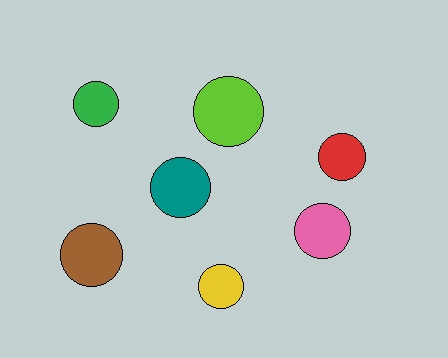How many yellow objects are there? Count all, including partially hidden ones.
There is 1 yellow object.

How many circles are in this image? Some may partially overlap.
There are 7 circles.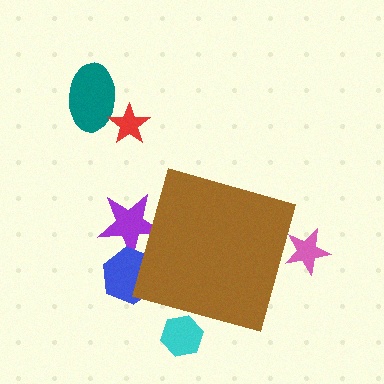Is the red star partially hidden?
No, the red star is fully visible.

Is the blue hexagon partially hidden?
Yes, the blue hexagon is partially hidden behind the brown diamond.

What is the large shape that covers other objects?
A brown diamond.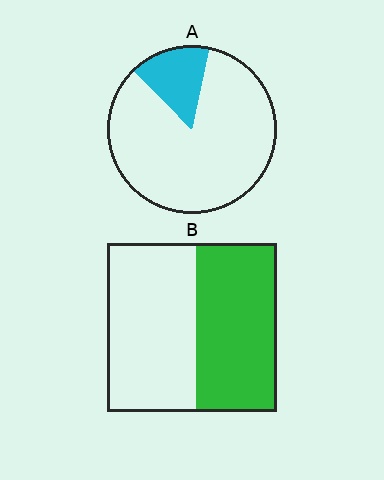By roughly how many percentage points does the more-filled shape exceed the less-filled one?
By roughly 30 percentage points (B over A).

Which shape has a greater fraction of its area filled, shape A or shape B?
Shape B.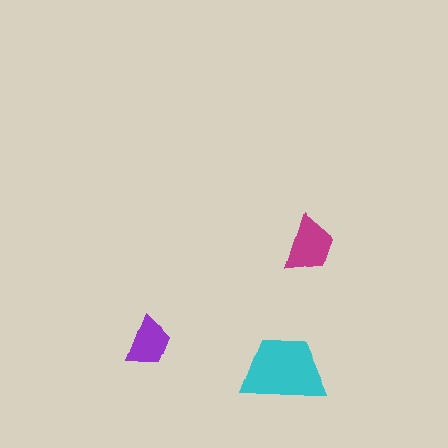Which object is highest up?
The magenta trapezoid is topmost.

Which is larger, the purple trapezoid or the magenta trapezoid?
The magenta one.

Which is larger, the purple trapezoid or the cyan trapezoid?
The cyan one.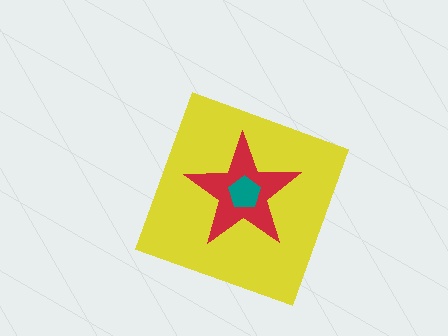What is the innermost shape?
The teal pentagon.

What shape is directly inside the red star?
The teal pentagon.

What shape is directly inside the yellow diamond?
The red star.